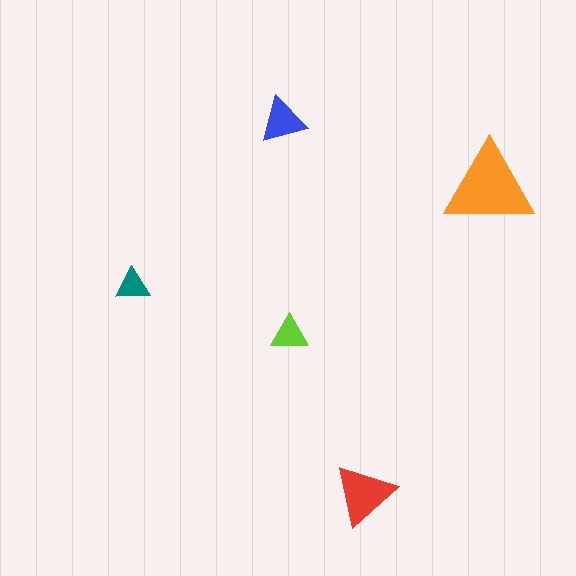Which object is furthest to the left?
The teal triangle is leftmost.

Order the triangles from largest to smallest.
the orange one, the red one, the blue one, the lime one, the teal one.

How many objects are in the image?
There are 5 objects in the image.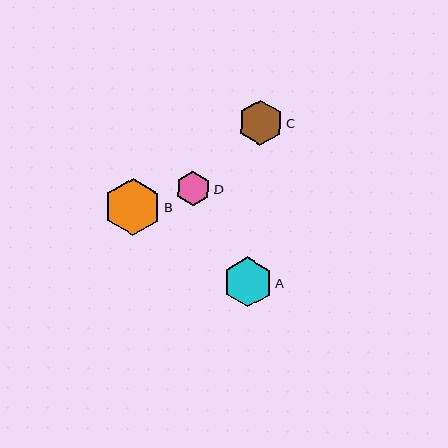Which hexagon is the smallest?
Hexagon D is the smallest with a size of approximately 34 pixels.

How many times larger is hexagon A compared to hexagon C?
Hexagon A is approximately 1.1 times the size of hexagon C.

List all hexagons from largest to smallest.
From largest to smallest: B, A, C, D.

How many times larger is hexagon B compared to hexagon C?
Hexagon B is approximately 1.3 times the size of hexagon C.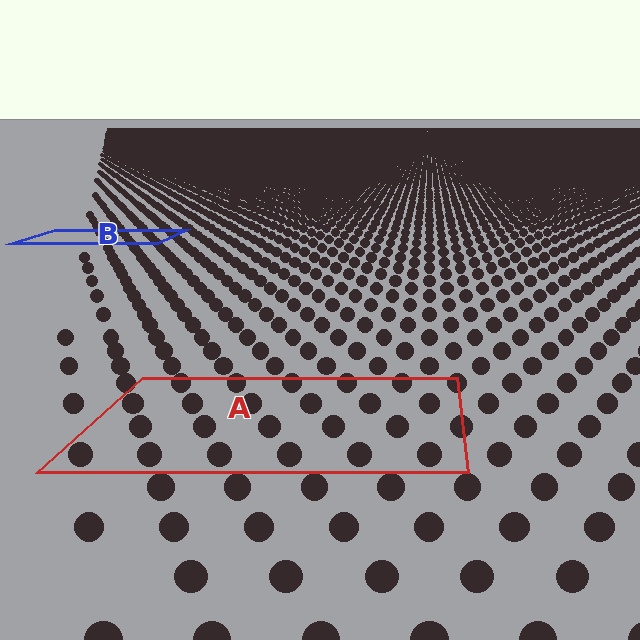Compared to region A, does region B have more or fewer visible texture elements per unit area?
Region B has more texture elements per unit area — they are packed more densely because it is farther away.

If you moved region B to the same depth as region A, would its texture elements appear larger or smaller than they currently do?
They would appear larger. At a closer depth, the same texture elements are projected at a bigger on-screen size.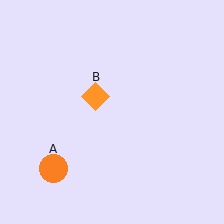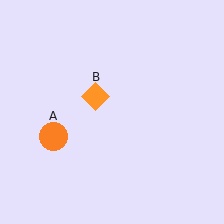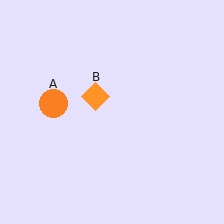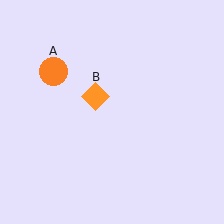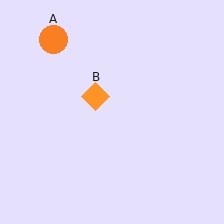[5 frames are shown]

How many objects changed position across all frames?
1 object changed position: orange circle (object A).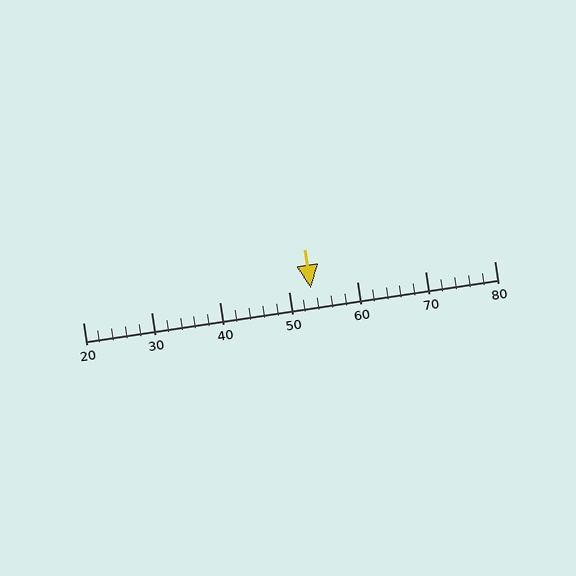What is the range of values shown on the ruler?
The ruler shows values from 20 to 80.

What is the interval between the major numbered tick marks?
The major tick marks are spaced 10 units apart.